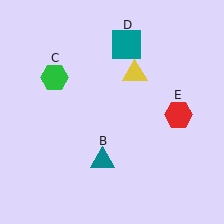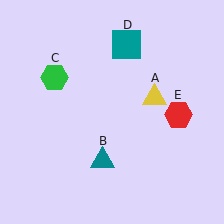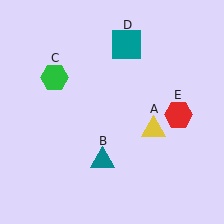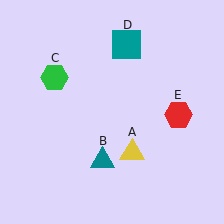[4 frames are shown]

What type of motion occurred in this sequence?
The yellow triangle (object A) rotated clockwise around the center of the scene.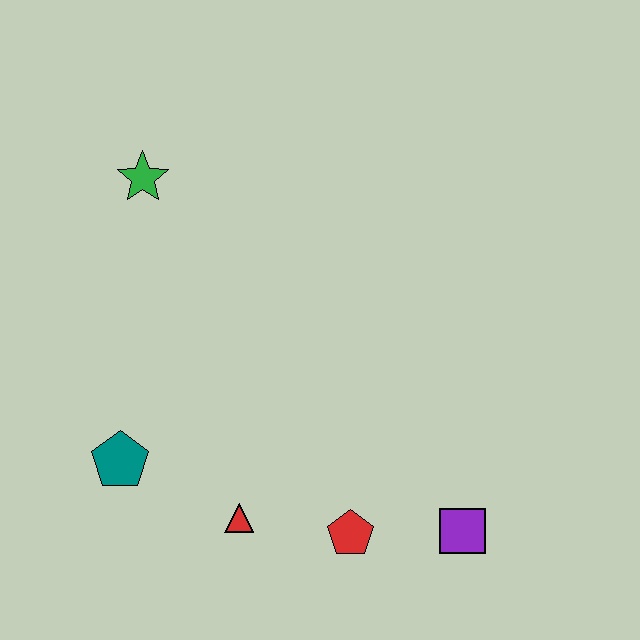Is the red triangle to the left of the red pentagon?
Yes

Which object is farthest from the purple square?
The green star is farthest from the purple square.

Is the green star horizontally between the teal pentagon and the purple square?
Yes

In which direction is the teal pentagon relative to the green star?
The teal pentagon is below the green star.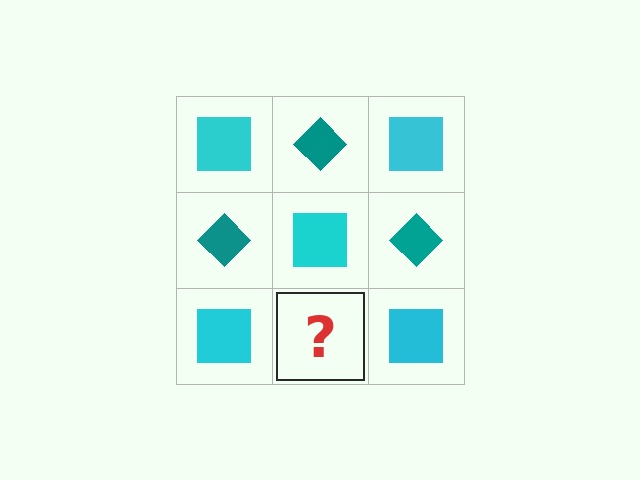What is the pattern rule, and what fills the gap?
The rule is that it alternates cyan square and teal diamond in a checkerboard pattern. The gap should be filled with a teal diamond.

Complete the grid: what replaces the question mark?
The question mark should be replaced with a teal diamond.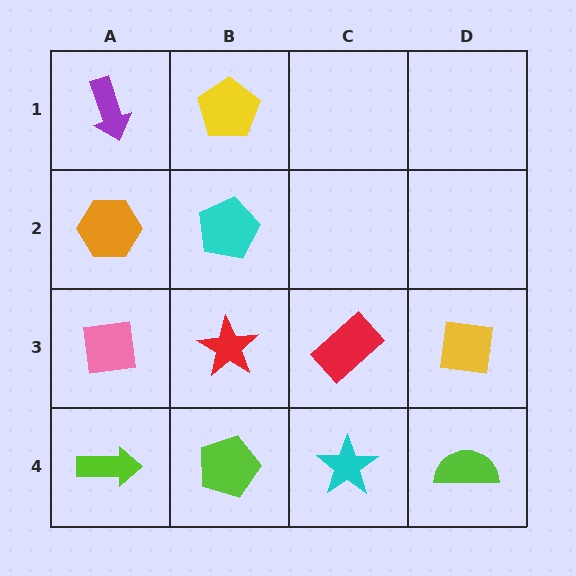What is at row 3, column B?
A red star.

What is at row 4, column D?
A lime semicircle.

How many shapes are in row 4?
4 shapes.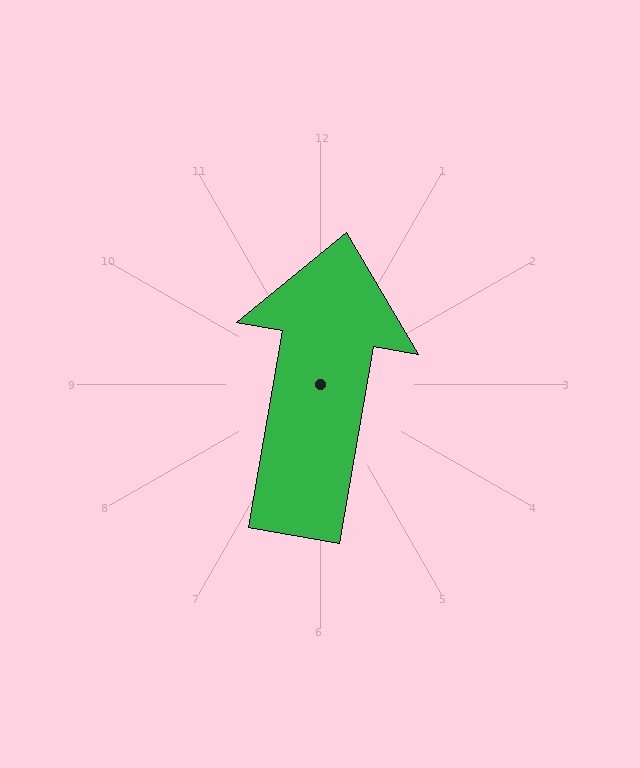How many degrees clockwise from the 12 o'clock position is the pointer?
Approximately 10 degrees.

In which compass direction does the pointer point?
North.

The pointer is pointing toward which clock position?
Roughly 12 o'clock.